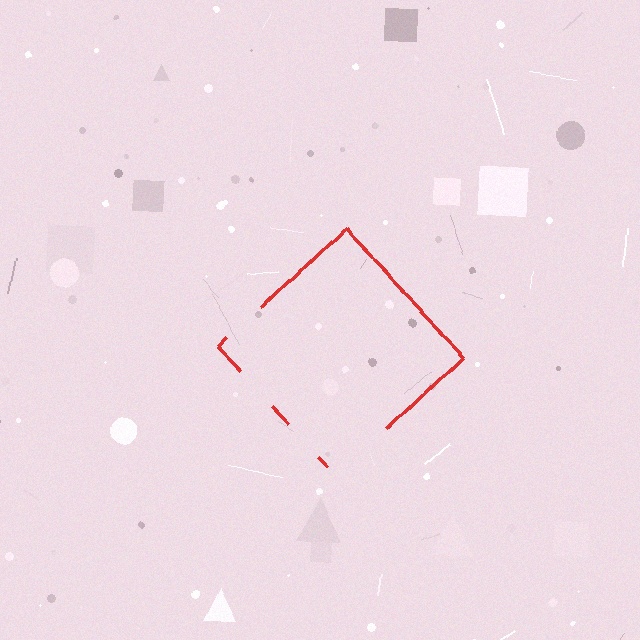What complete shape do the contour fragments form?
The contour fragments form a diamond.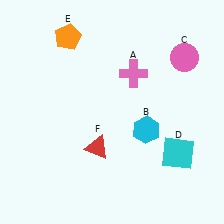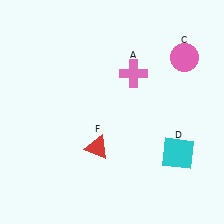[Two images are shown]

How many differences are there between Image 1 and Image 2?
There are 2 differences between the two images.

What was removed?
The cyan hexagon (B), the orange pentagon (E) were removed in Image 2.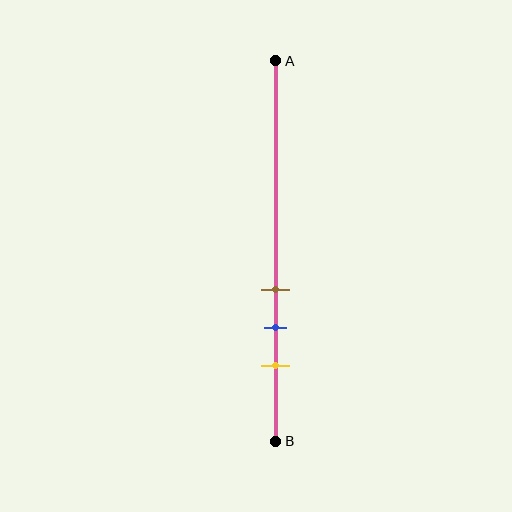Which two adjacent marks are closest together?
The brown and blue marks are the closest adjacent pair.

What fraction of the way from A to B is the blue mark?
The blue mark is approximately 70% (0.7) of the way from A to B.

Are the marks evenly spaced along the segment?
Yes, the marks are approximately evenly spaced.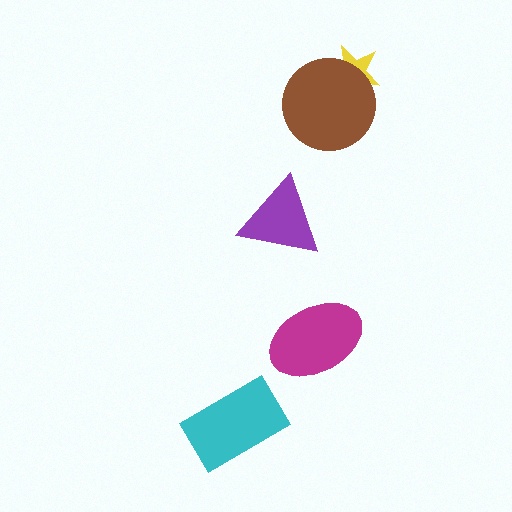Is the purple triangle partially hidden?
No, no other shape covers it.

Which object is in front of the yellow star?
The brown circle is in front of the yellow star.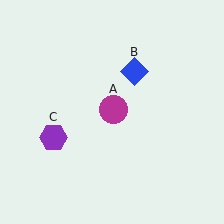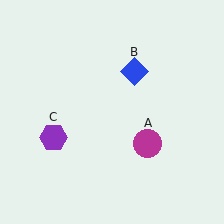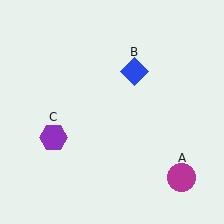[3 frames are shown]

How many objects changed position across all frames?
1 object changed position: magenta circle (object A).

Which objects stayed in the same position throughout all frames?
Blue diamond (object B) and purple hexagon (object C) remained stationary.